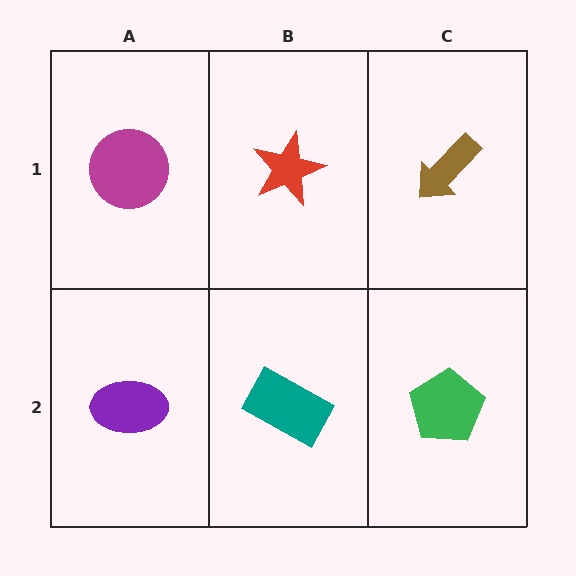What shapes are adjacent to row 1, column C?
A green pentagon (row 2, column C), a red star (row 1, column B).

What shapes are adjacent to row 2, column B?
A red star (row 1, column B), a purple ellipse (row 2, column A), a green pentagon (row 2, column C).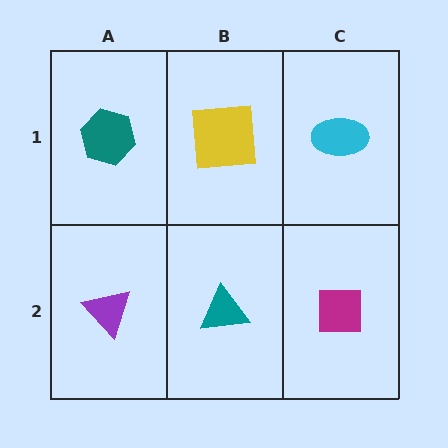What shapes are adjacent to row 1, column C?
A magenta square (row 2, column C), a yellow square (row 1, column B).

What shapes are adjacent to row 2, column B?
A yellow square (row 1, column B), a purple triangle (row 2, column A), a magenta square (row 2, column C).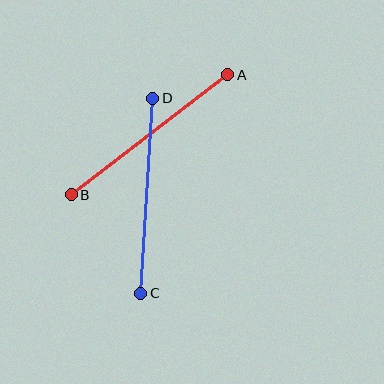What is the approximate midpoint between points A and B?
The midpoint is at approximately (149, 135) pixels.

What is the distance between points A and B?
The distance is approximately 197 pixels.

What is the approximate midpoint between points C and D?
The midpoint is at approximately (147, 196) pixels.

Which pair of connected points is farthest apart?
Points A and B are farthest apart.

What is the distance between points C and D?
The distance is approximately 195 pixels.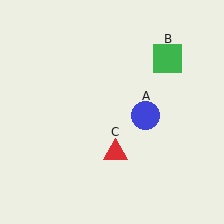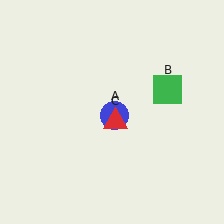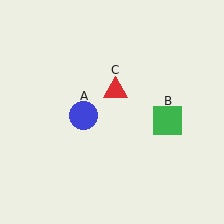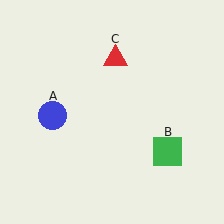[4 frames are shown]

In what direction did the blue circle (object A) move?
The blue circle (object A) moved left.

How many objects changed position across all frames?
3 objects changed position: blue circle (object A), green square (object B), red triangle (object C).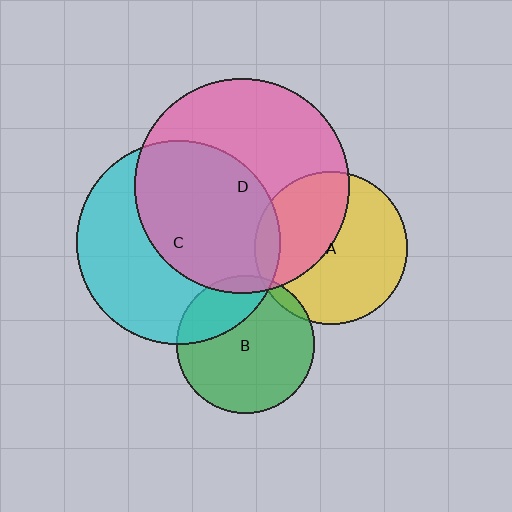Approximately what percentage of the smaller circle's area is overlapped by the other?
Approximately 5%.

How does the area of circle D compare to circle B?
Approximately 2.4 times.